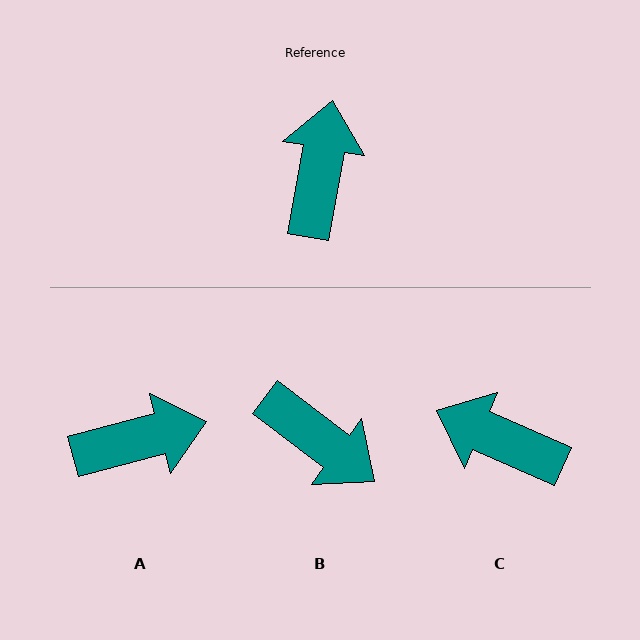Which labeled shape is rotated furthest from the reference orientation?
B, about 117 degrees away.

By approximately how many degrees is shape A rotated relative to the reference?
Approximately 65 degrees clockwise.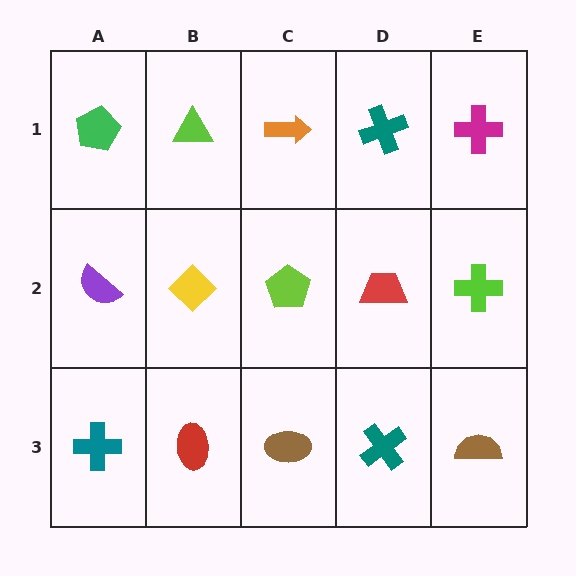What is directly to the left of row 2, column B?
A purple semicircle.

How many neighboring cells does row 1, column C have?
3.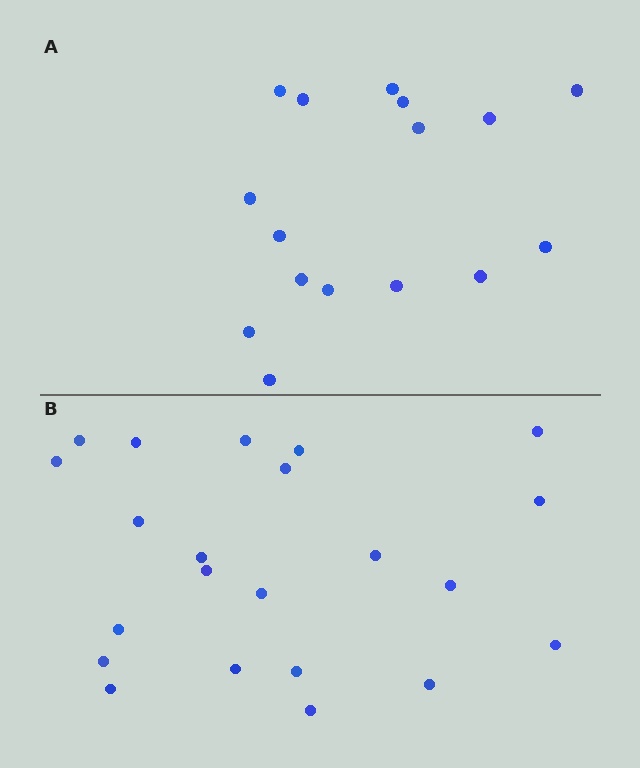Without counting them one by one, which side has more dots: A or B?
Region B (the bottom region) has more dots.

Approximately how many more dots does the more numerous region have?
Region B has about 6 more dots than region A.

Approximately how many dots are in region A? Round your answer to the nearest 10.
About 20 dots. (The exact count is 16, which rounds to 20.)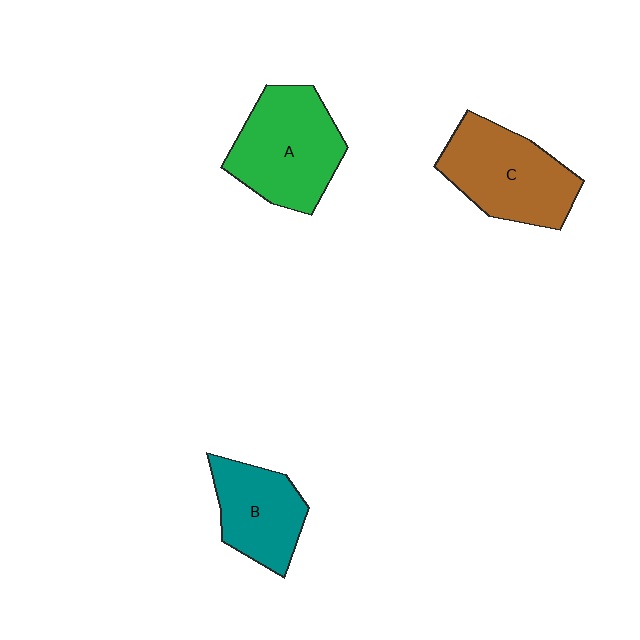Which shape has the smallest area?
Shape B (teal).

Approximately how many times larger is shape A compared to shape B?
Approximately 1.4 times.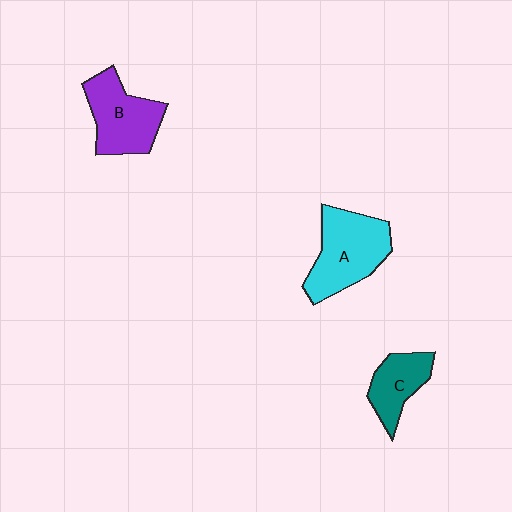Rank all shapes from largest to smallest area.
From largest to smallest: A (cyan), B (purple), C (teal).